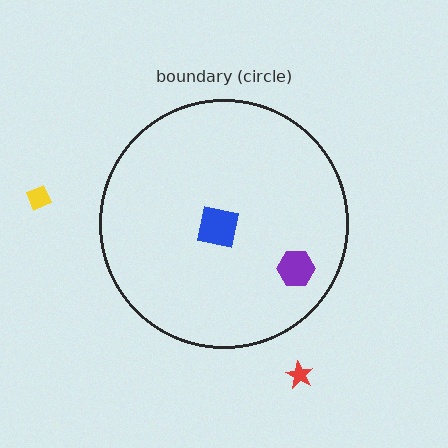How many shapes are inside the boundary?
2 inside, 2 outside.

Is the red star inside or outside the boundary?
Outside.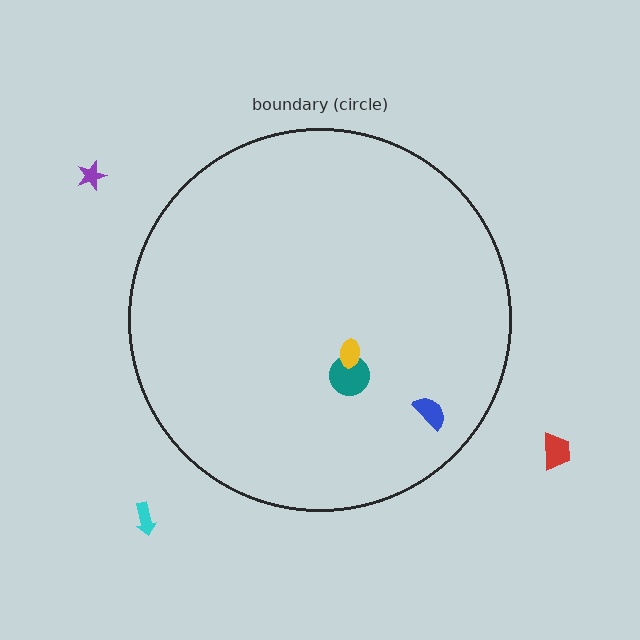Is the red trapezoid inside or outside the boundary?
Outside.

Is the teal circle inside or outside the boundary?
Inside.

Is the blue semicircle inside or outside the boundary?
Inside.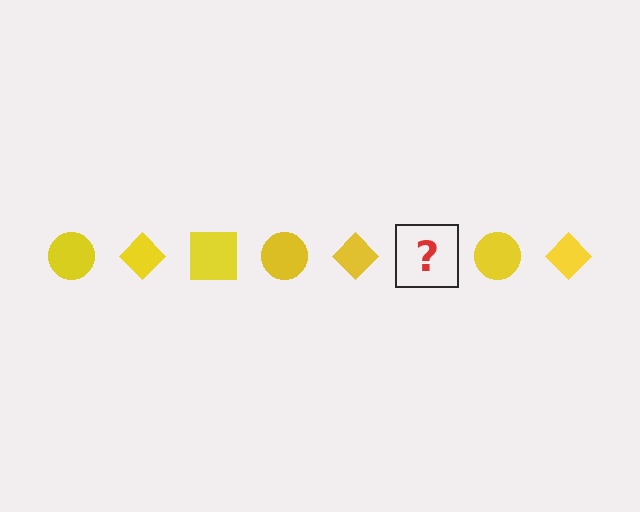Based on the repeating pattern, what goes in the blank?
The blank should be a yellow square.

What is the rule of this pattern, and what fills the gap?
The rule is that the pattern cycles through circle, diamond, square shapes in yellow. The gap should be filled with a yellow square.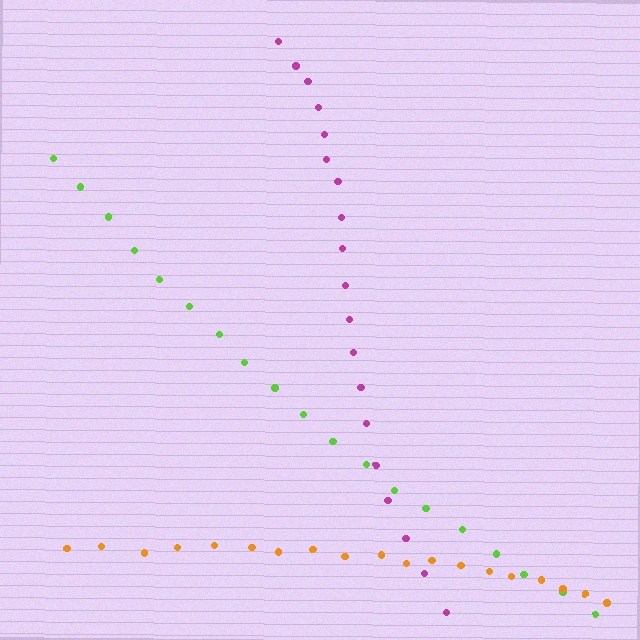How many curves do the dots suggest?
There are 3 distinct paths.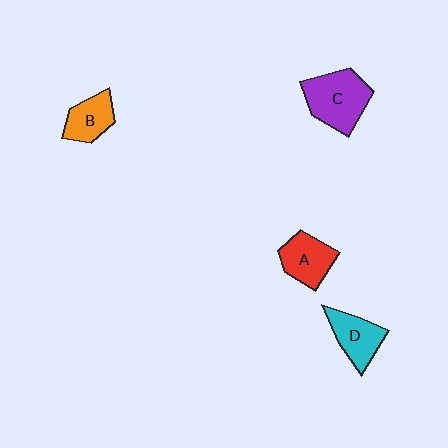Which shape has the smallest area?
Shape B (orange).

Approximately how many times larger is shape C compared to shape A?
Approximately 1.4 times.